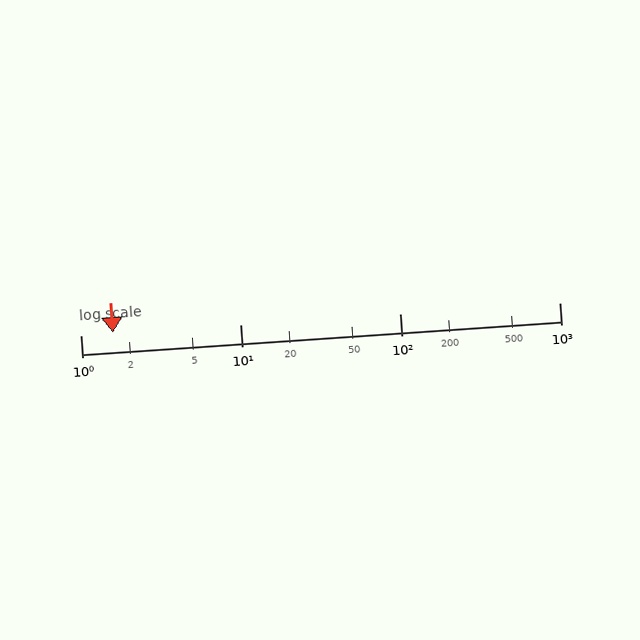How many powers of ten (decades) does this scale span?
The scale spans 3 decades, from 1 to 1000.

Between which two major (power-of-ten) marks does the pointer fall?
The pointer is between 1 and 10.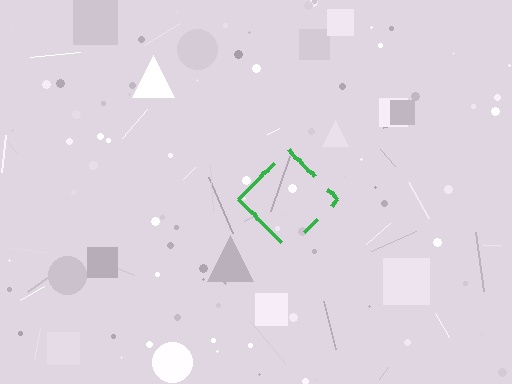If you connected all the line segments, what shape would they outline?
They would outline a diamond.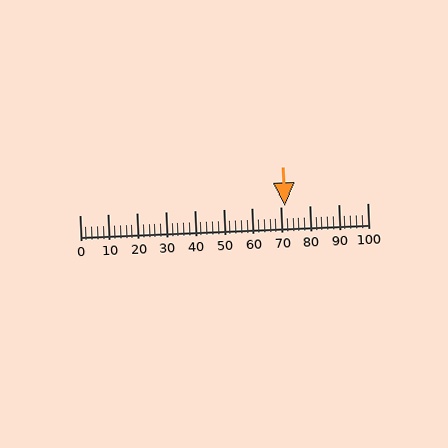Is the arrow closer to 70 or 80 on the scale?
The arrow is closer to 70.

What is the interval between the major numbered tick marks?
The major tick marks are spaced 10 units apart.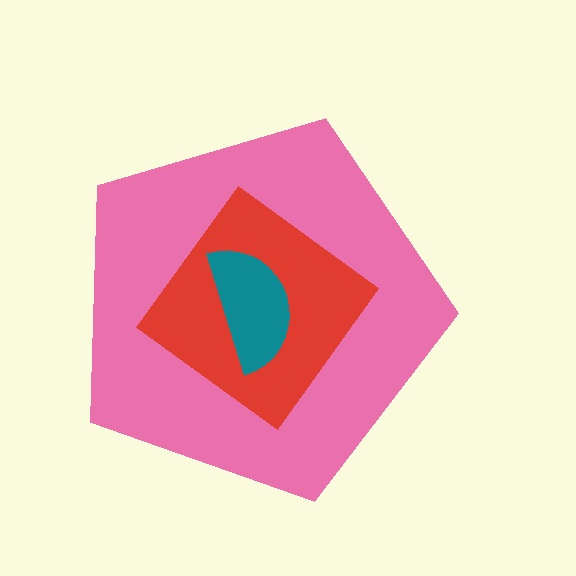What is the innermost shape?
The teal semicircle.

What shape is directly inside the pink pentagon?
The red diamond.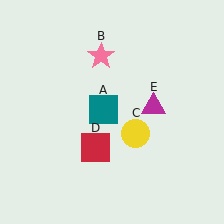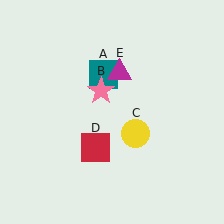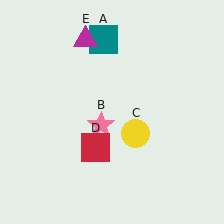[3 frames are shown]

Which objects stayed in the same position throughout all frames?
Yellow circle (object C) and red square (object D) remained stationary.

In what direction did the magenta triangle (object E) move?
The magenta triangle (object E) moved up and to the left.